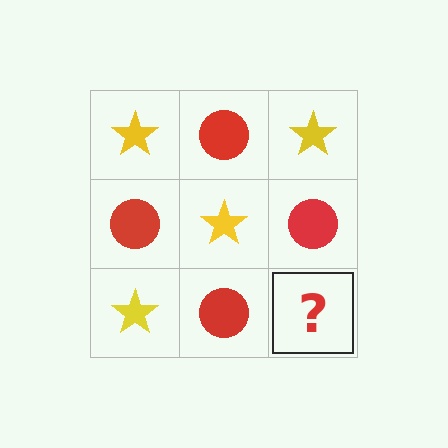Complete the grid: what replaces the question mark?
The question mark should be replaced with a yellow star.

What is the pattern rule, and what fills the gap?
The rule is that it alternates yellow star and red circle in a checkerboard pattern. The gap should be filled with a yellow star.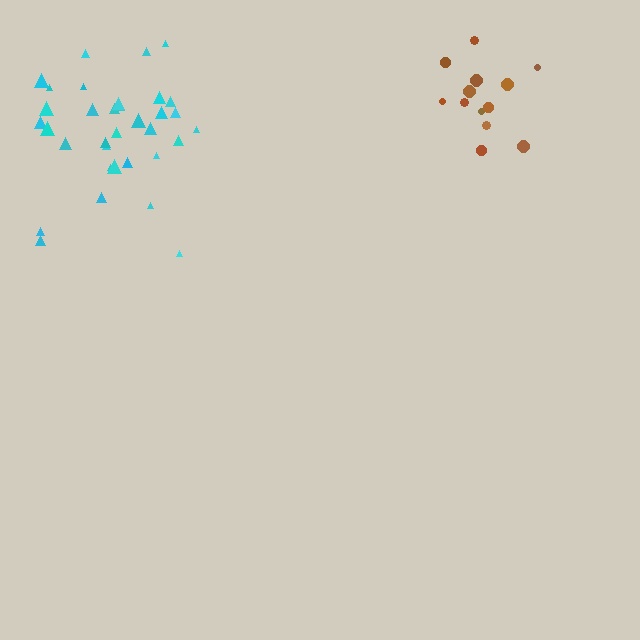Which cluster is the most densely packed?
Cyan.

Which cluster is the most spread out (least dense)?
Brown.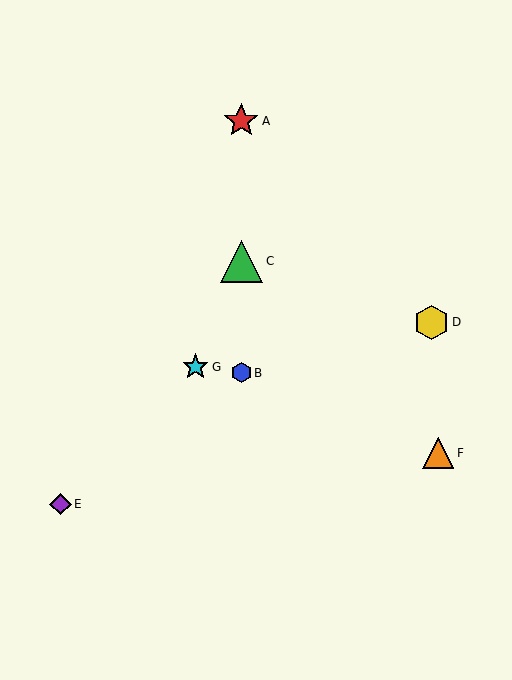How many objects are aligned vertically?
3 objects (A, B, C) are aligned vertically.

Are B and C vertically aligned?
Yes, both are at x≈241.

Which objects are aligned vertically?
Objects A, B, C are aligned vertically.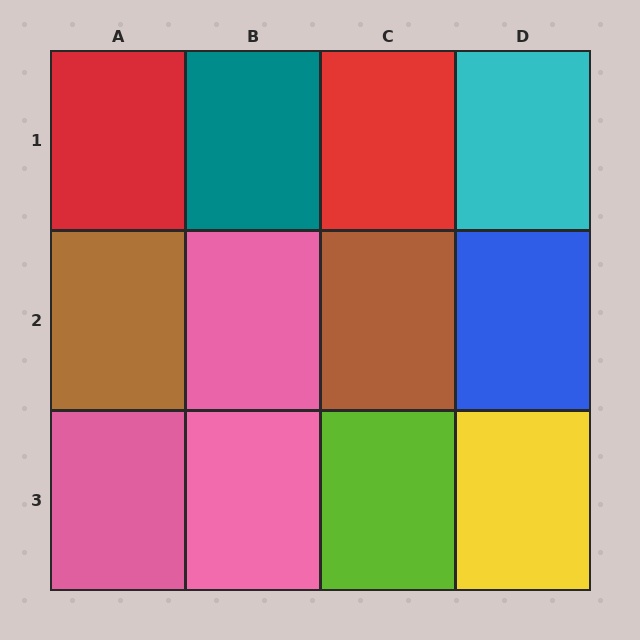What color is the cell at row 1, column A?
Red.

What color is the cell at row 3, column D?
Yellow.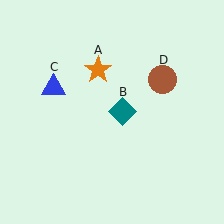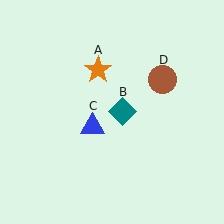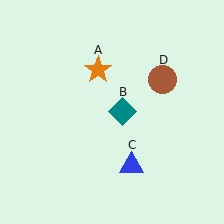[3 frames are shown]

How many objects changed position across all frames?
1 object changed position: blue triangle (object C).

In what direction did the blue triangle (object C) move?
The blue triangle (object C) moved down and to the right.